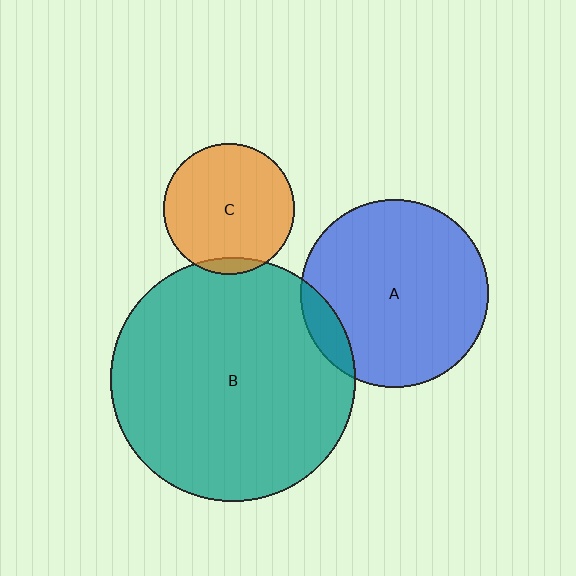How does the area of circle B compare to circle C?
Approximately 3.5 times.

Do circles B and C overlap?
Yes.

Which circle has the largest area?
Circle B (teal).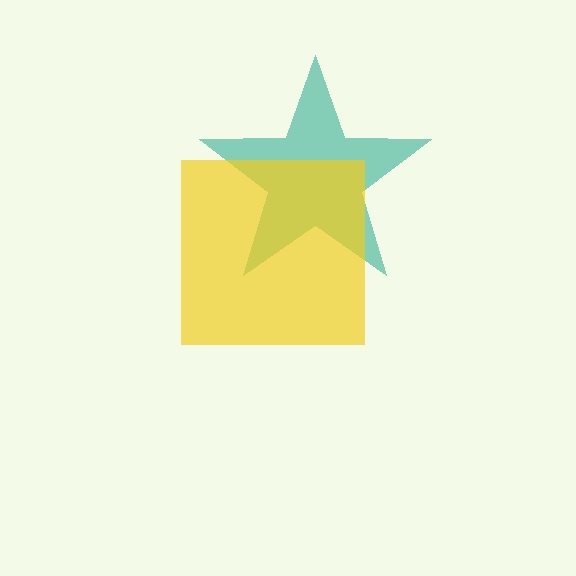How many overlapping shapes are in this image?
There are 2 overlapping shapes in the image.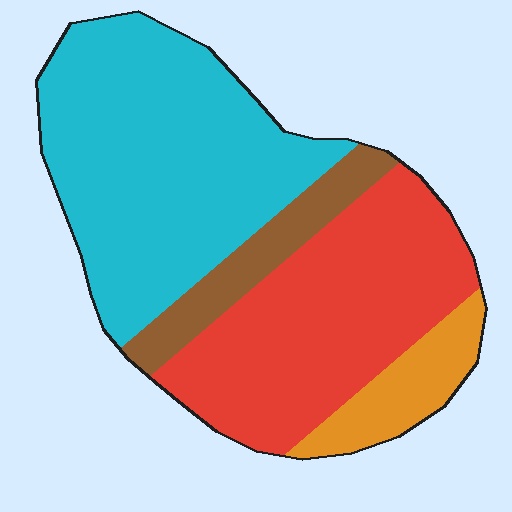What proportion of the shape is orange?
Orange covers about 10% of the shape.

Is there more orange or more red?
Red.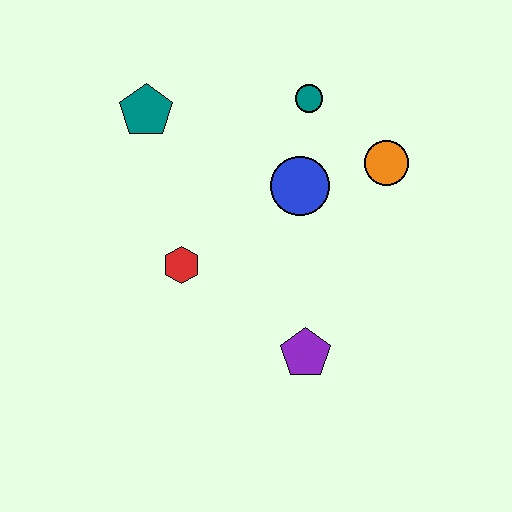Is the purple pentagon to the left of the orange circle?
Yes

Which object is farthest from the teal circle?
The purple pentagon is farthest from the teal circle.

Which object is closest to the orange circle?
The blue circle is closest to the orange circle.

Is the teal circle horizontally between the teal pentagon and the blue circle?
No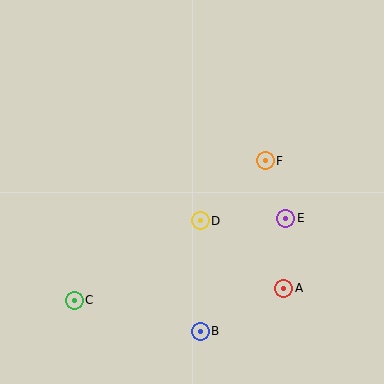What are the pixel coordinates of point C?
Point C is at (74, 300).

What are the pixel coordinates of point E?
Point E is at (286, 218).